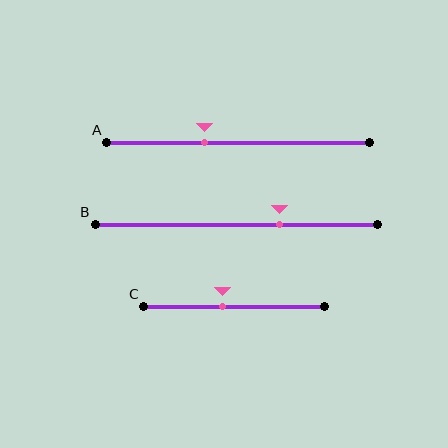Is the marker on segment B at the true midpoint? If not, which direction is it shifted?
No, the marker on segment B is shifted to the right by about 15% of the segment length.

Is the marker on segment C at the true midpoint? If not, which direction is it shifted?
No, the marker on segment C is shifted to the left by about 6% of the segment length.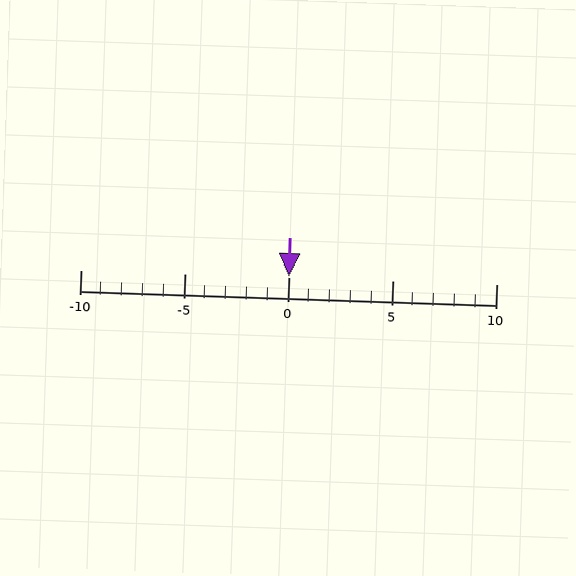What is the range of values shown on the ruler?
The ruler shows values from -10 to 10.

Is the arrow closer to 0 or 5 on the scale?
The arrow is closer to 0.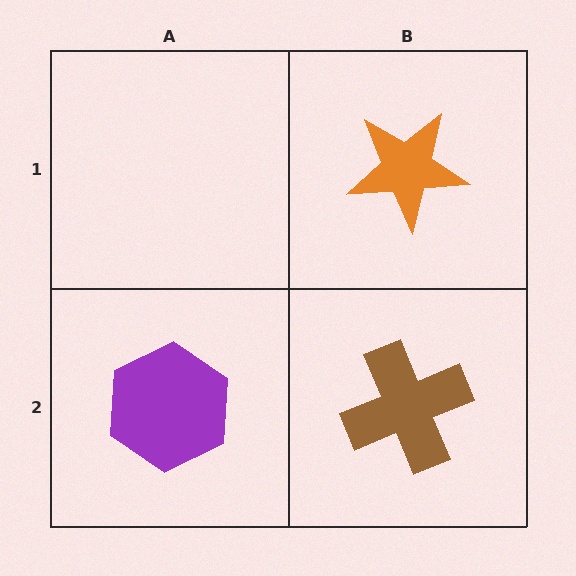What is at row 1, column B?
An orange star.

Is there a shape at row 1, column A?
No, that cell is empty.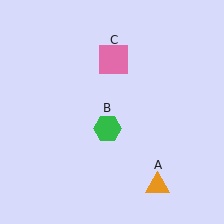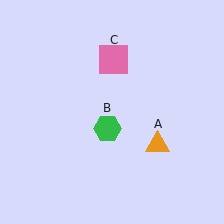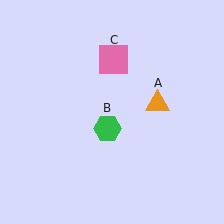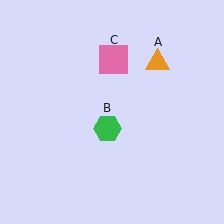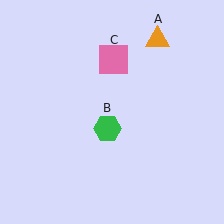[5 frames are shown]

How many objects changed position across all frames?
1 object changed position: orange triangle (object A).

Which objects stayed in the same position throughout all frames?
Green hexagon (object B) and pink square (object C) remained stationary.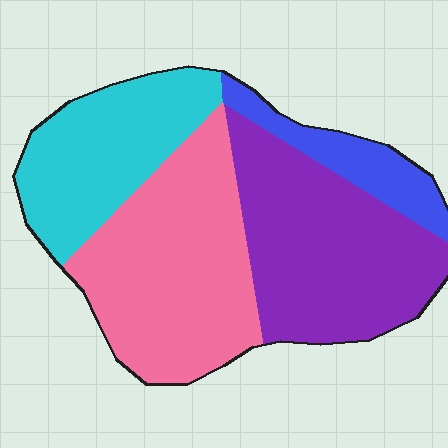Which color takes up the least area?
Blue, at roughly 10%.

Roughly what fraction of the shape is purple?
Purple takes up about one third (1/3) of the shape.